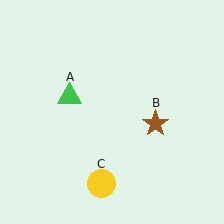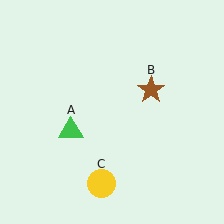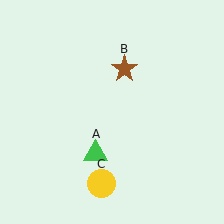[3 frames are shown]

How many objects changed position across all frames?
2 objects changed position: green triangle (object A), brown star (object B).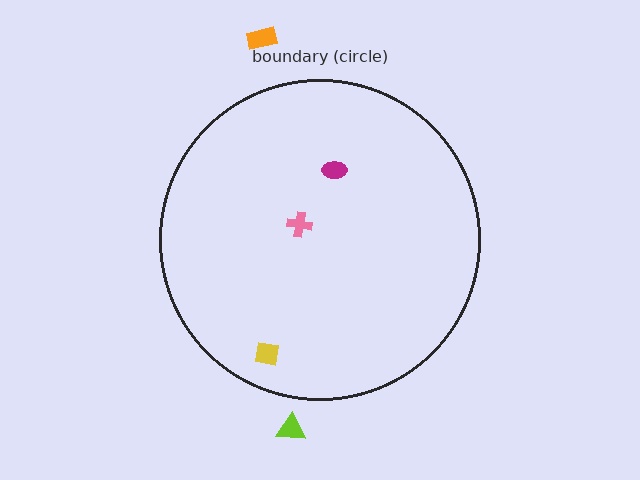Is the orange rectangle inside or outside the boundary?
Outside.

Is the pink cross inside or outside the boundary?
Inside.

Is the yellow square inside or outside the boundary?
Inside.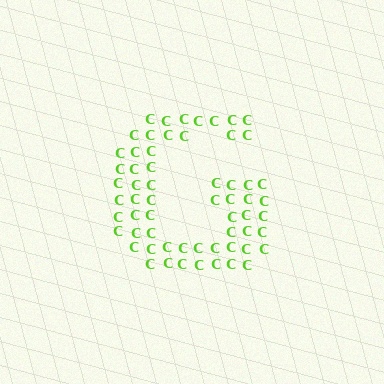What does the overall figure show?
The overall figure shows the letter G.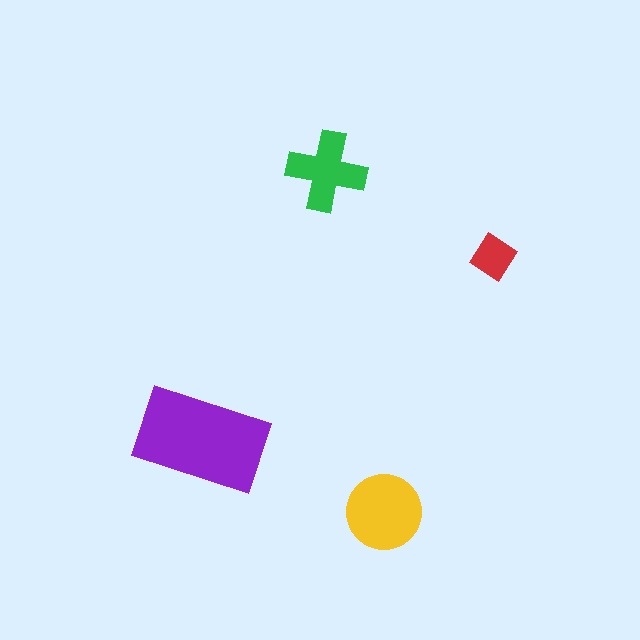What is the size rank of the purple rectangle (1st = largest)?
1st.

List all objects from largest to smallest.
The purple rectangle, the yellow circle, the green cross, the red diamond.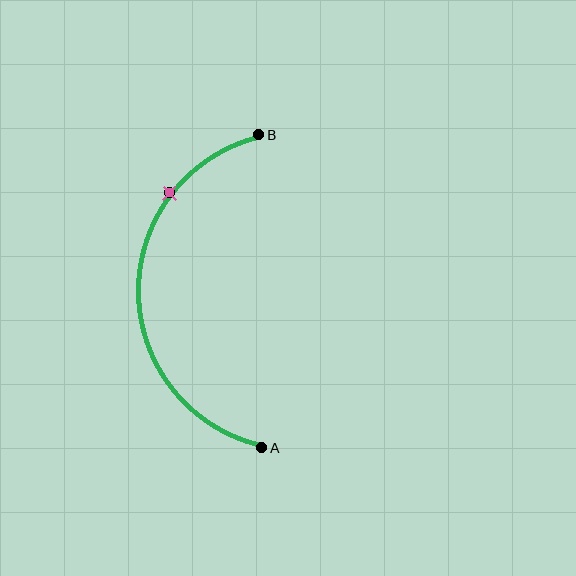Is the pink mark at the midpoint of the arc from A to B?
No. The pink mark lies on the arc but is closer to endpoint B. The arc midpoint would be at the point on the curve equidistant along the arc from both A and B.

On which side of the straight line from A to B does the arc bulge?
The arc bulges to the left of the straight line connecting A and B.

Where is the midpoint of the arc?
The arc midpoint is the point on the curve farthest from the straight line joining A and B. It sits to the left of that line.